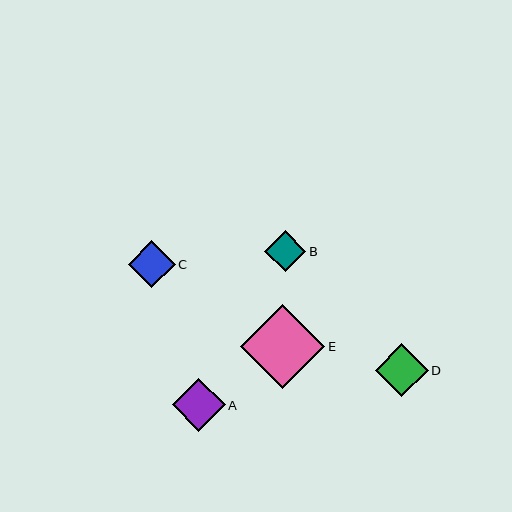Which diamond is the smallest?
Diamond B is the smallest with a size of approximately 41 pixels.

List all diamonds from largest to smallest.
From largest to smallest: E, A, D, C, B.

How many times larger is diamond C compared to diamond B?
Diamond C is approximately 1.1 times the size of diamond B.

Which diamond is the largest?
Diamond E is the largest with a size of approximately 84 pixels.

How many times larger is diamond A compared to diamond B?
Diamond A is approximately 1.3 times the size of diamond B.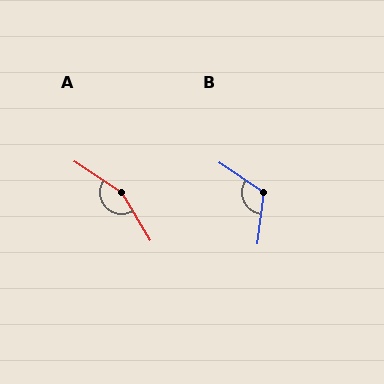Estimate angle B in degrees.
Approximately 117 degrees.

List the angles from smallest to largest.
B (117°), A (154°).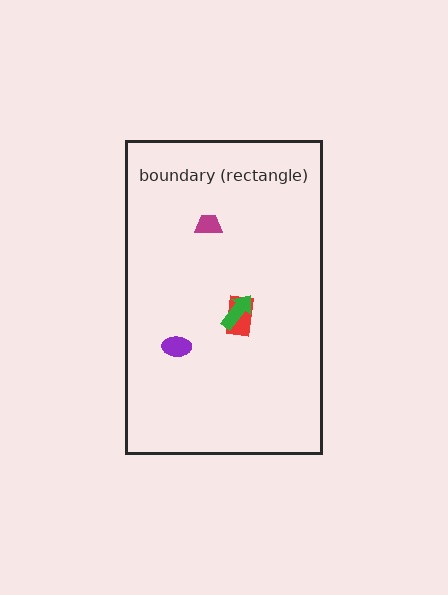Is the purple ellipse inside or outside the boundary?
Inside.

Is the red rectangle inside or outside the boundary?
Inside.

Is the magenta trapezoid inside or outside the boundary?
Inside.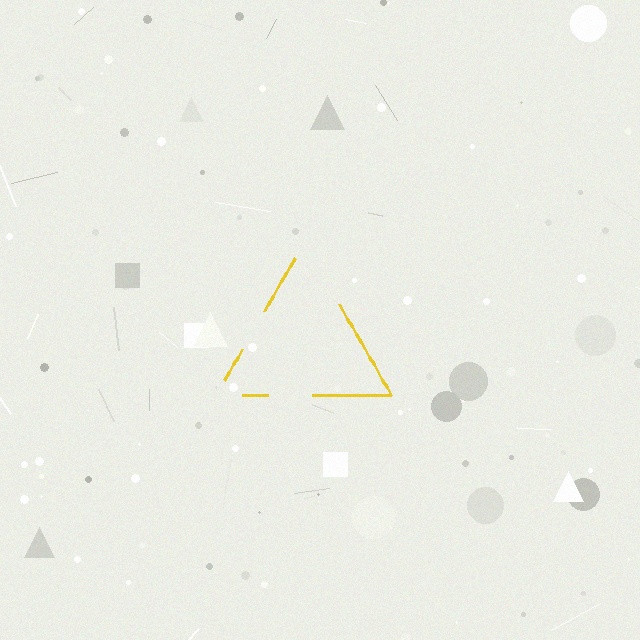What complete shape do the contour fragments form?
The contour fragments form a triangle.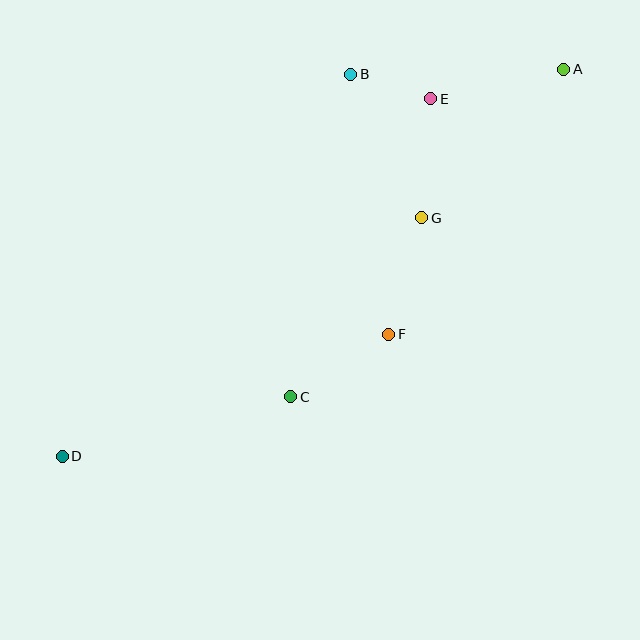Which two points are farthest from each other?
Points A and D are farthest from each other.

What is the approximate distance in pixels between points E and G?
The distance between E and G is approximately 119 pixels.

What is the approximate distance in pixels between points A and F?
The distance between A and F is approximately 318 pixels.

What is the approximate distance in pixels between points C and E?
The distance between C and E is approximately 329 pixels.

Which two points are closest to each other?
Points B and E are closest to each other.